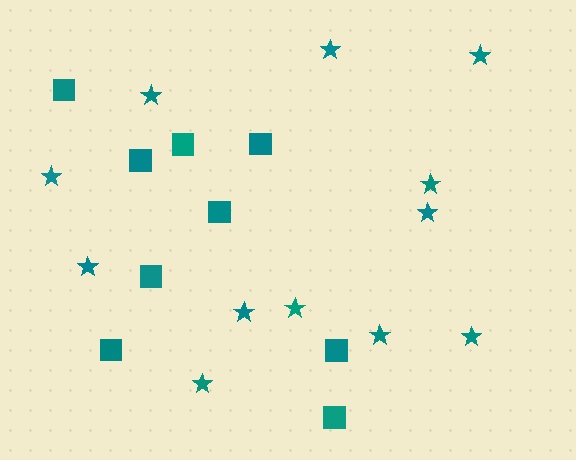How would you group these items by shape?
There are 2 groups: one group of stars (12) and one group of squares (9).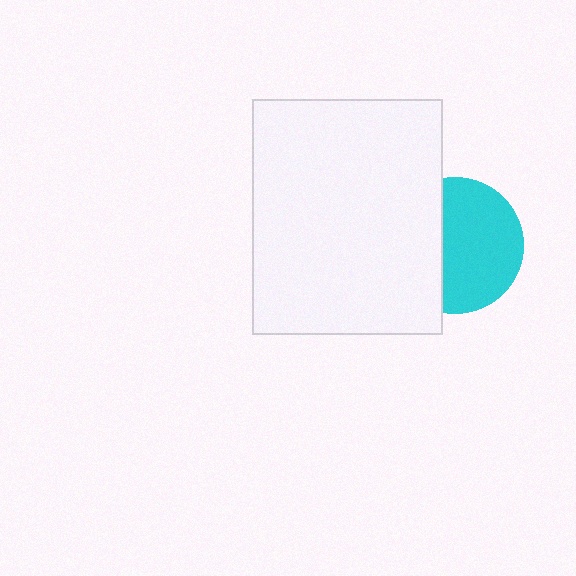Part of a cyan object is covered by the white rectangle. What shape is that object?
It is a circle.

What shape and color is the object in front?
The object in front is a white rectangle.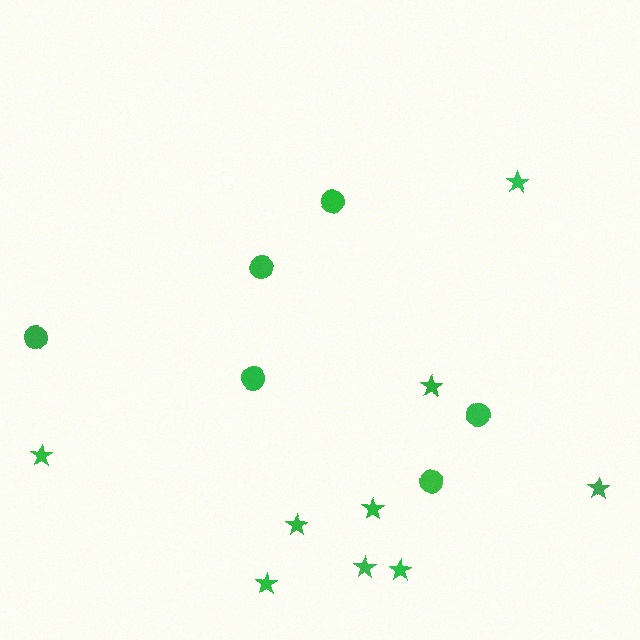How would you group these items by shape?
There are 2 groups: one group of stars (9) and one group of circles (6).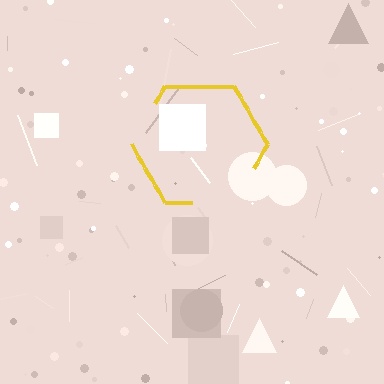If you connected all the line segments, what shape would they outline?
They would outline a hexagon.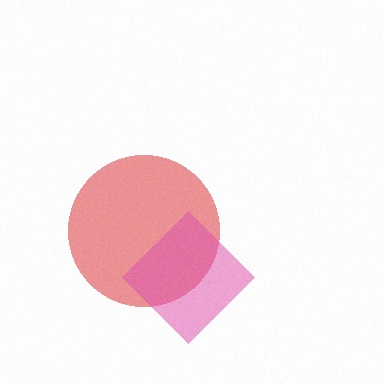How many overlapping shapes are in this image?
There are 2 overlapping shapes in the image.